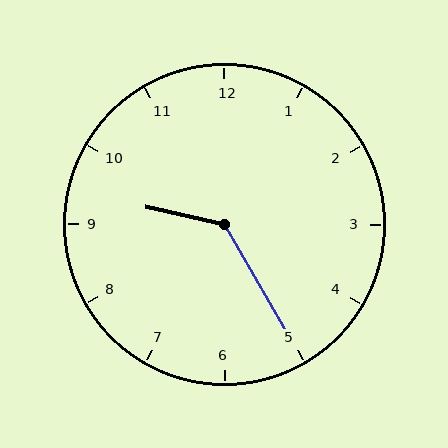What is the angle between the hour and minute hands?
Approximately 132 degrees.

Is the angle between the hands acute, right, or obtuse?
It is obtuse.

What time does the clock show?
9:25.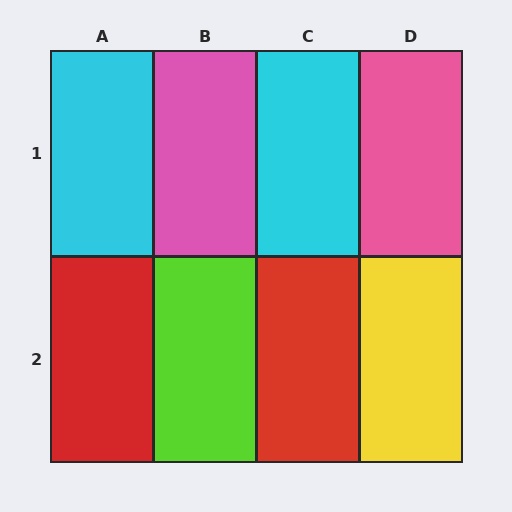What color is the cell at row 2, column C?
Red.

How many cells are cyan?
2 cells are cyan.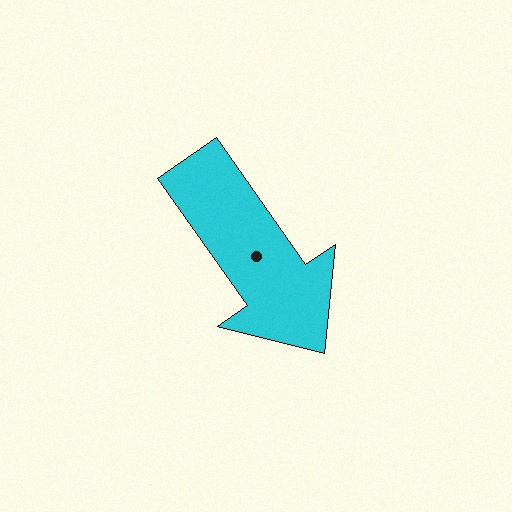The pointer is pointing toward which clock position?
Roughly 5 o'clock.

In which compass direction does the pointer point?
Southeast.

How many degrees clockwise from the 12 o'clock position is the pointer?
Approximately 145 degrees.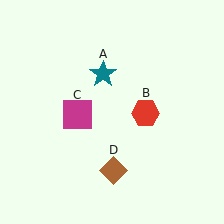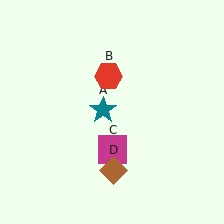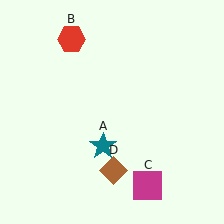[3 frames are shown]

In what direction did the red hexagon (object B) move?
The red hexagon (object B) moved up and to the left.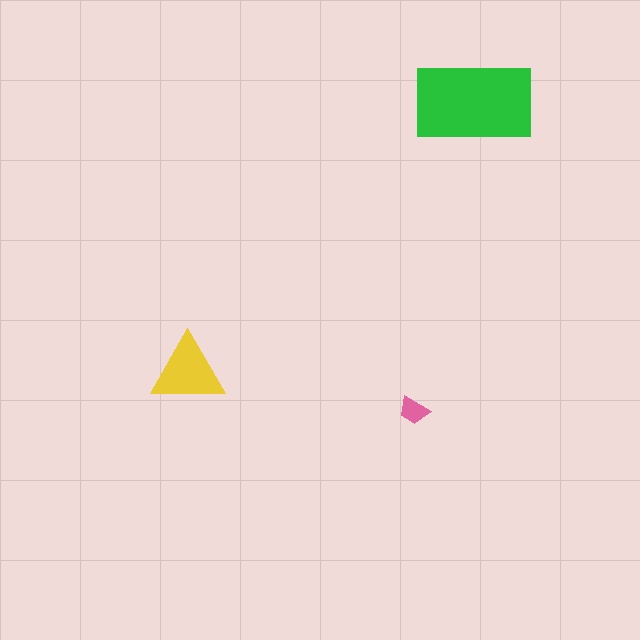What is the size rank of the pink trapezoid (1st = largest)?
3rd.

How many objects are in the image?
There are 3 objects in the image.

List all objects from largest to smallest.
The green rectangle, the yellow triangle, the pink trapezoid.